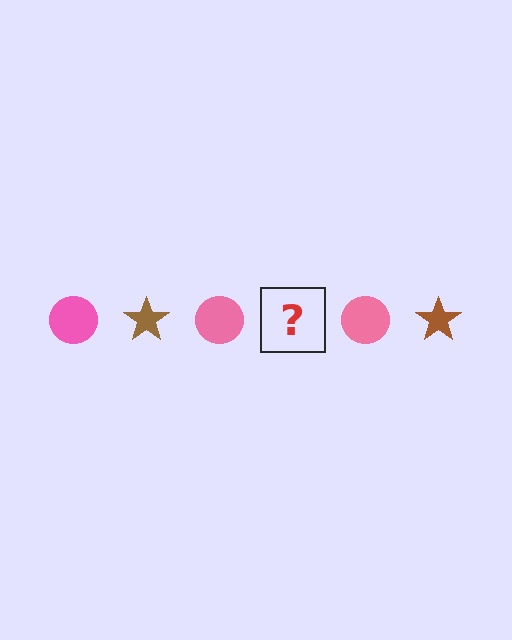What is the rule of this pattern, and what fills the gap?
The rule is that the pattern alternates between pink circle and brown star. The gap should be filled with a brown star.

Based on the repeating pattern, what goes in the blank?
The blank should be a brown star.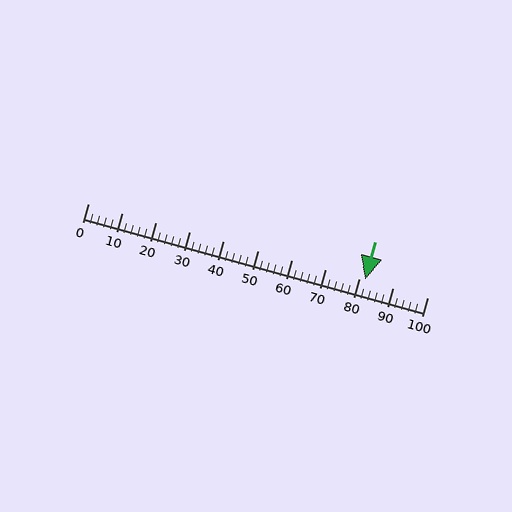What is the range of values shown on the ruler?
The ruler shows values from 0 to 100.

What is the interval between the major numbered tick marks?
The major tick marks are spaced 10 units apart.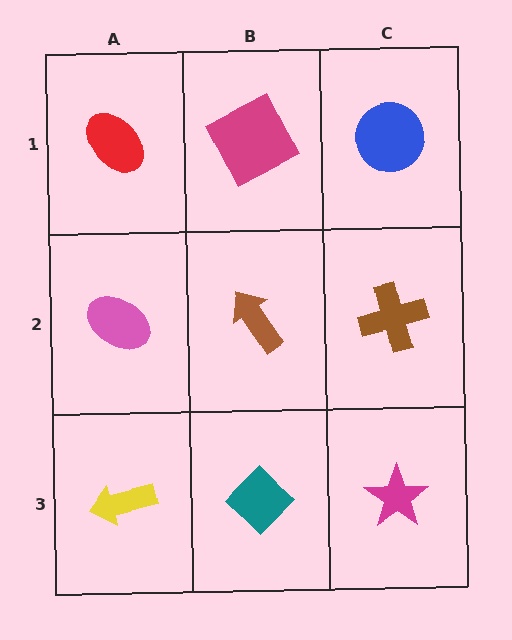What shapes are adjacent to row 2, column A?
A red ellipse (row 1, column A), a yellow arrow (row 3, column A), a brown arrow (row 2, column B).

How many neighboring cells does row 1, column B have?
3.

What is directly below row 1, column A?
A pink ellipse.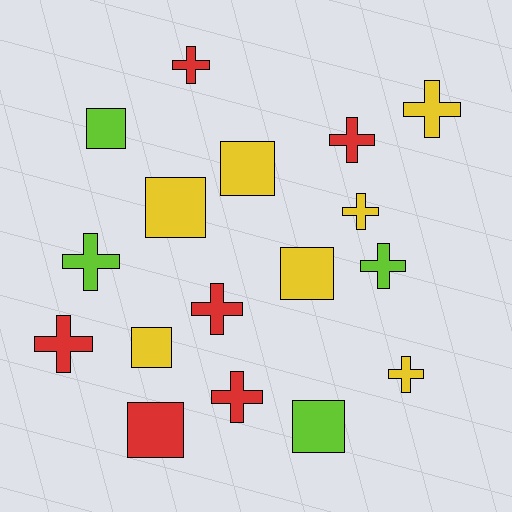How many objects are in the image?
There are 17 objects.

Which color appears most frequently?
Yellow, with 7 objects.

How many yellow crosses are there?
There are 3 yellow crosses.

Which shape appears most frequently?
Cross, with 10 objects.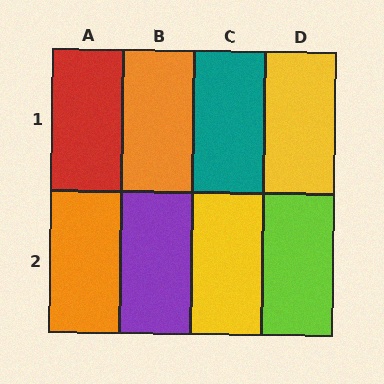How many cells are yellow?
2 cells are yellow.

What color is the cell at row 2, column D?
Lime.